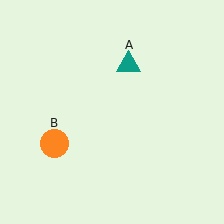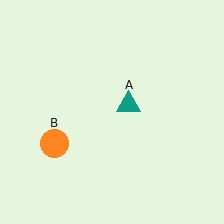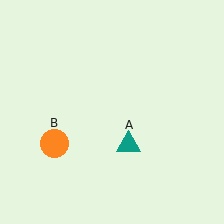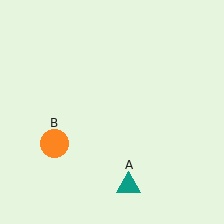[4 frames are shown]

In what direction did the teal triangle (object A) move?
The teal triangle (object A) moved down.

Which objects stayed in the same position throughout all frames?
Orange circle (object B) remained stationary.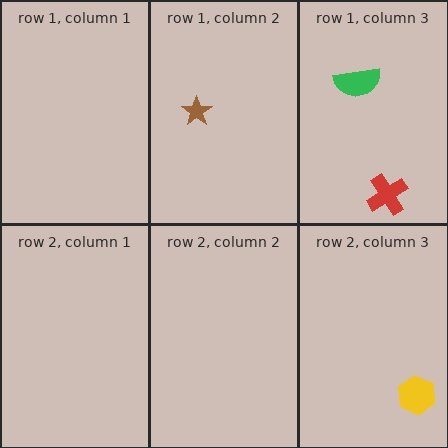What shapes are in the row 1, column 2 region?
The brown star.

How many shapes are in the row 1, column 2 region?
1.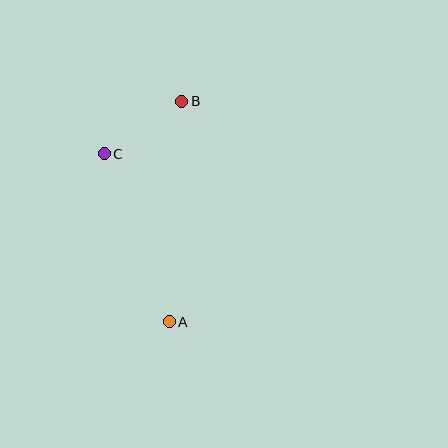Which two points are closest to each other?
Points B and C are closest to each other.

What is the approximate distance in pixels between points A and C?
The distance between A and C is approximately 180 pixels.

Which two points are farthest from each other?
Points A and B are farthest from each other.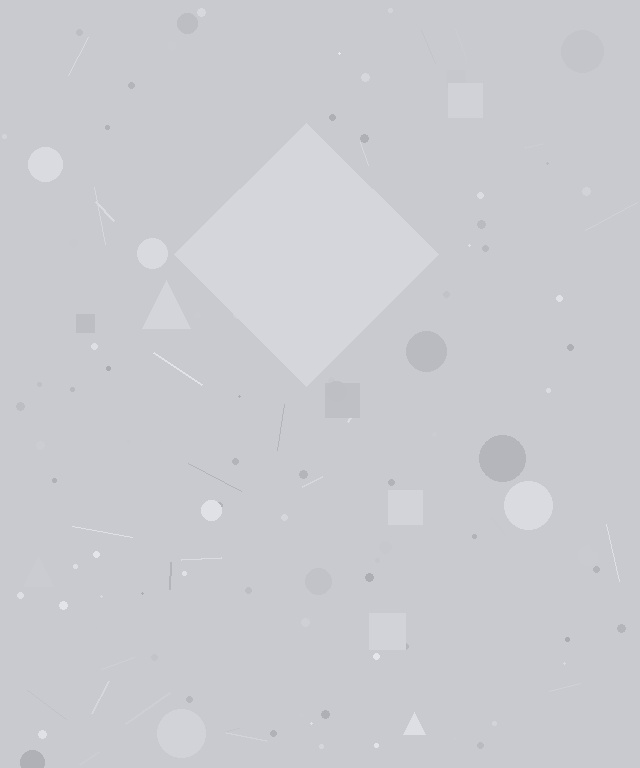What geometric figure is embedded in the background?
A diamond is embedded in the background.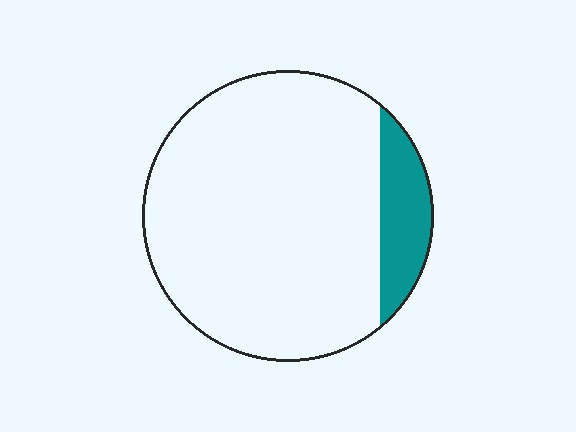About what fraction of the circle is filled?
About one eighth (1/8).